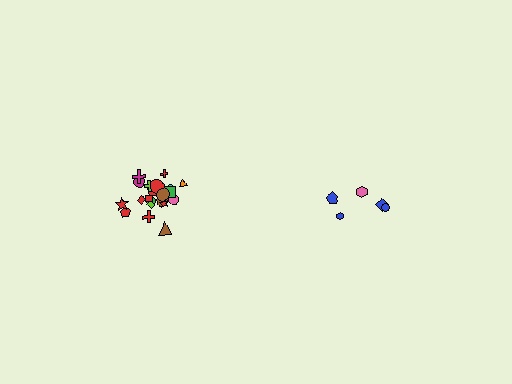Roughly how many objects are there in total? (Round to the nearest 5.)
Roughly 25 objects in total.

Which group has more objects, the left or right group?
The left group.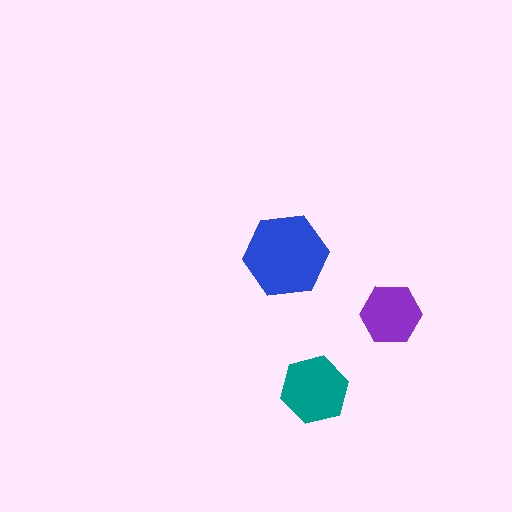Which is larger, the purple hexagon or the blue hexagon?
The blue one.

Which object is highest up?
The blue hexagon is topmost.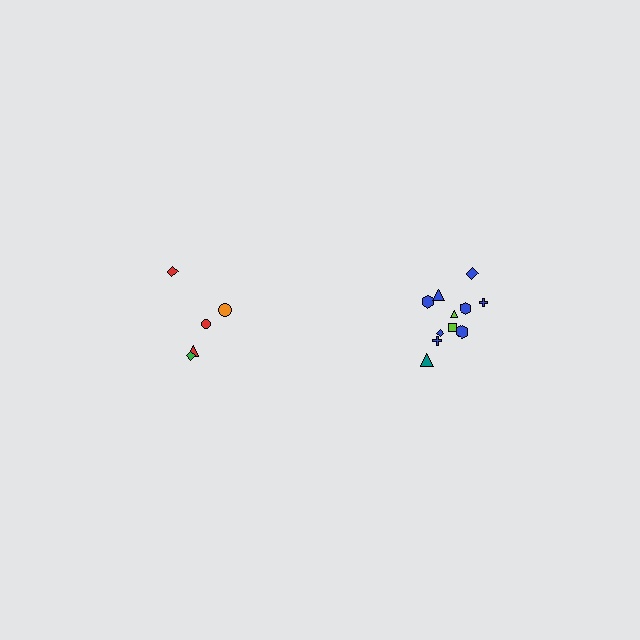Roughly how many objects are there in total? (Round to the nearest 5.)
Roughly 15 objects in total.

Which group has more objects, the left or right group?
The right group.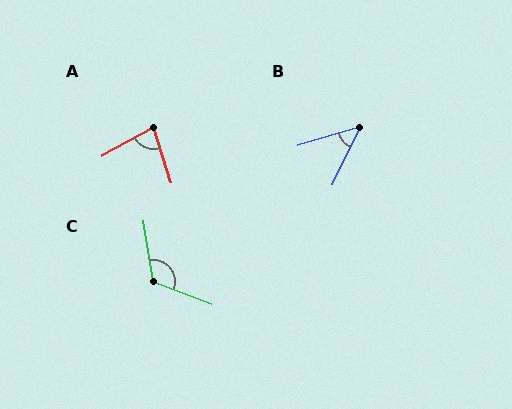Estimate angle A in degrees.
Approximately 79 degrees.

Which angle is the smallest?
B, at approximately 48 degrees.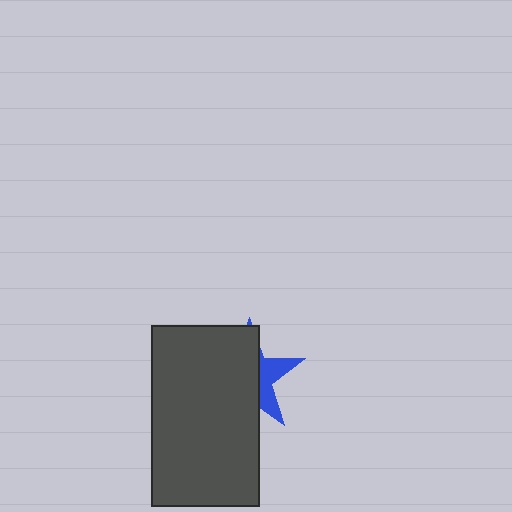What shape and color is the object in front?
The object in front is a dark gray rectangle.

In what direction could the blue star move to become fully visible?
The blue star could move right. That would shift it out from behind the dark gray rectangle entirely.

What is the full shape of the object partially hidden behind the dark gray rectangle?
The partially hidden object is a blue star.